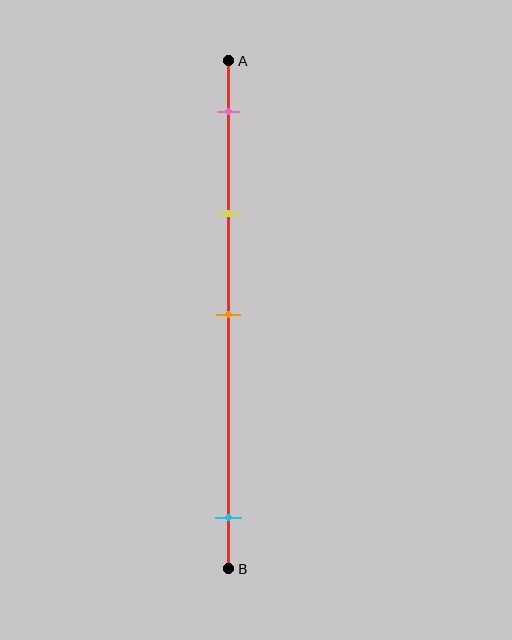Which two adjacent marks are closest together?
The pink and yellow marks are the closest adjacent pair.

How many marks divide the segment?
There are 4 marks dividing the segment.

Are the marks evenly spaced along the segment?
No, the marks are not evenly spaced.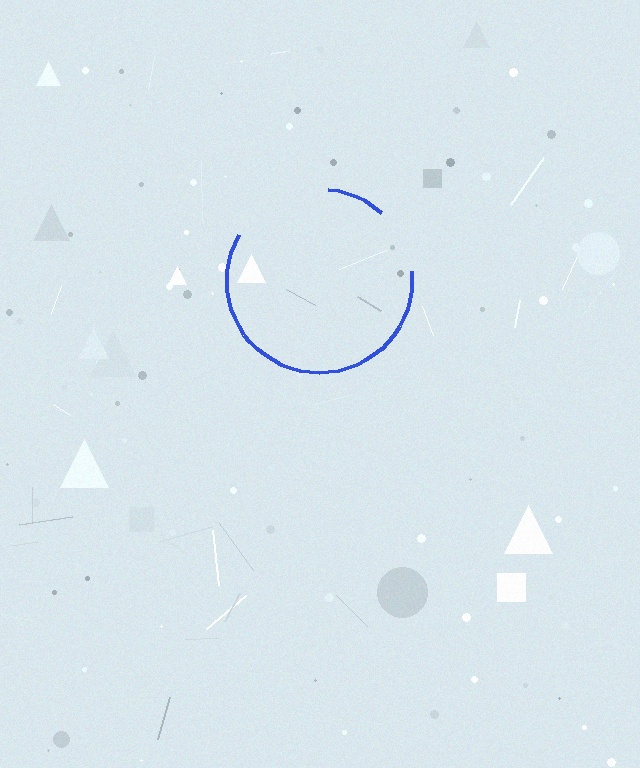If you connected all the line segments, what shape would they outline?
They would outline a circle.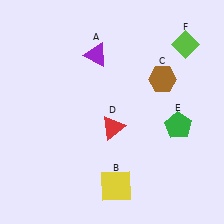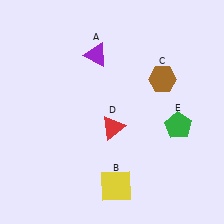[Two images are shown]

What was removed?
The lime diamond (F) was removed in Image 2.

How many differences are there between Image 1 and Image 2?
There is 1 difference between the two images.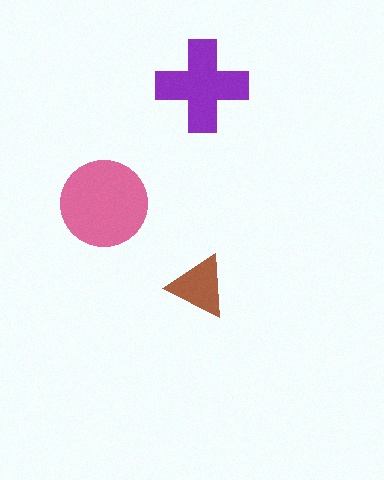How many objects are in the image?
There are 3 objects in the image.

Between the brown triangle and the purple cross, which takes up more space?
The purple cross.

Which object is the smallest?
The brown triangle.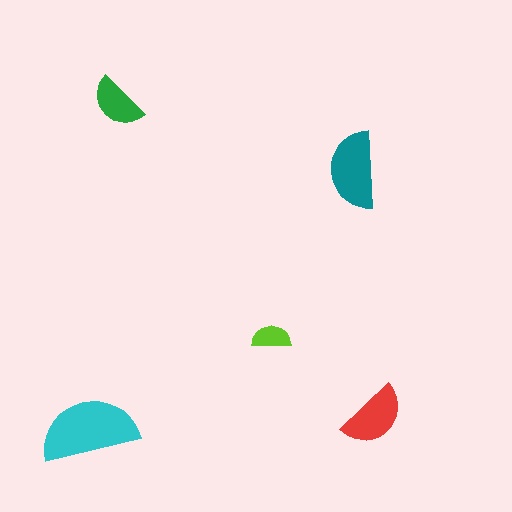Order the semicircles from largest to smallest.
the cyan one, the teal one, the red one, the green one, the lime one.